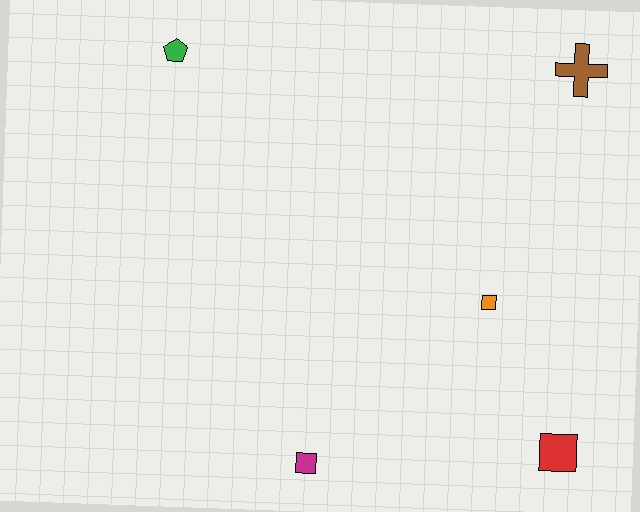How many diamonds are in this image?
There are no diamonds.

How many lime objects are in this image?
There are no lime objects.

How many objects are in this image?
There are 5 objects.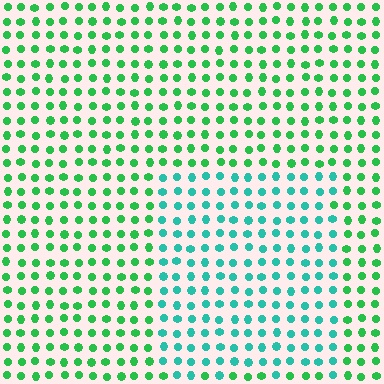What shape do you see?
I see a rectangle.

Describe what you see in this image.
The image is filled with small green elements in a uniform arrangement. A rectangle-shaped region is visible where the elements are tinted to a slightly different hue, forming a subtle color boundary.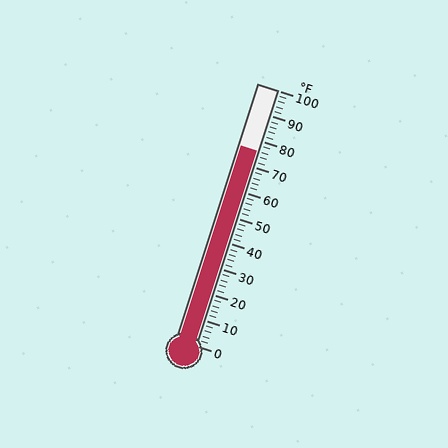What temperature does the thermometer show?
The thermometer shows approximately 76°F.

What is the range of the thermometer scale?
The thermometer scale ranges from 0°F to 100°F.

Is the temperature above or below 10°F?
The temperature is above 10°F.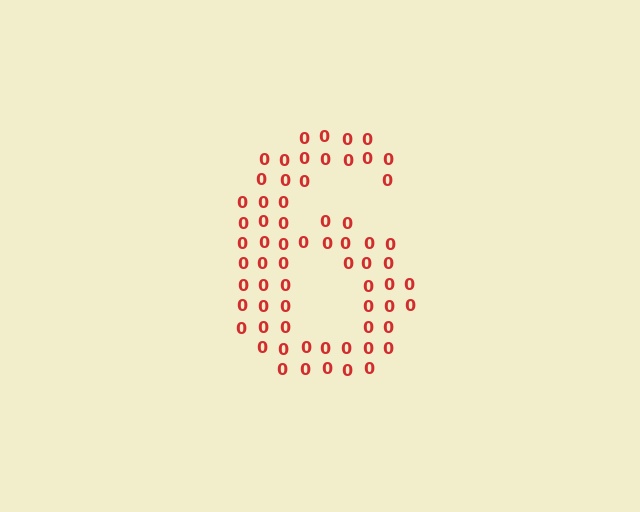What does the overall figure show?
The overall figure shows the digit 6.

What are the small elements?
The small elements are digit 0's.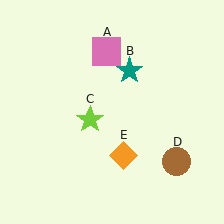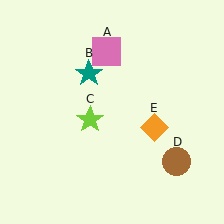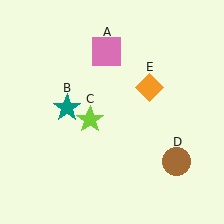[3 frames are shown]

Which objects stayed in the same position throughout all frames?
Pink square (object A) and lime star (object C) and brown circle (object D) remained stationary.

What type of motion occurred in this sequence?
The teal star (object B), orange diamond (object E) rotated counterclockwise around the center of the scene.